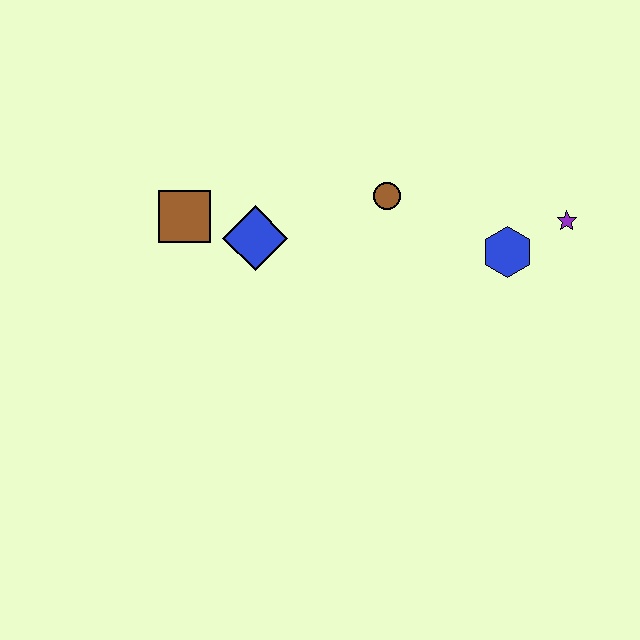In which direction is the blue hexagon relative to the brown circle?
The blue hexagon is to the right of the brown circle.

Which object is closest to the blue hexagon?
The purple star is closest to the blue hexagon.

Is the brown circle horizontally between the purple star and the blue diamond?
Yes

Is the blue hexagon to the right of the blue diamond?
Yes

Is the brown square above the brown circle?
No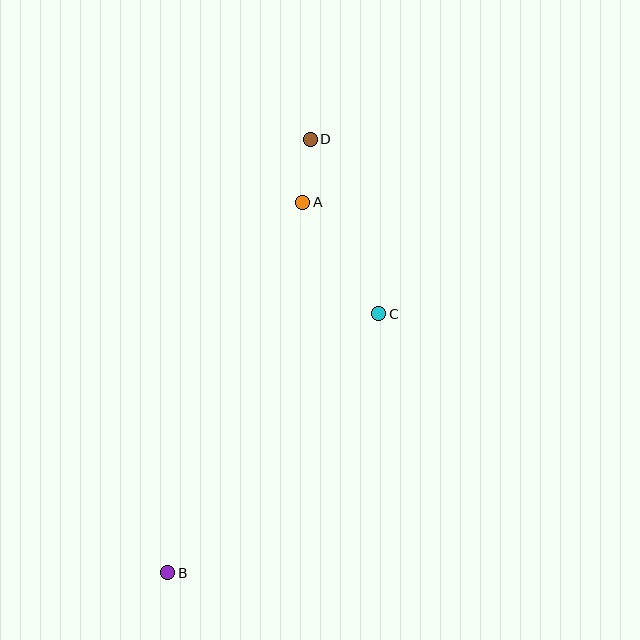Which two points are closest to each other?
Points A and D are closest to each other.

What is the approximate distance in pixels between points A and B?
The distance between A and B is approximately 394 pixels.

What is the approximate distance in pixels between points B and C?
The distance between B and C is approximately 334 pixels.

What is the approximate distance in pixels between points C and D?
The distance between C and D is approximately 187 pixels.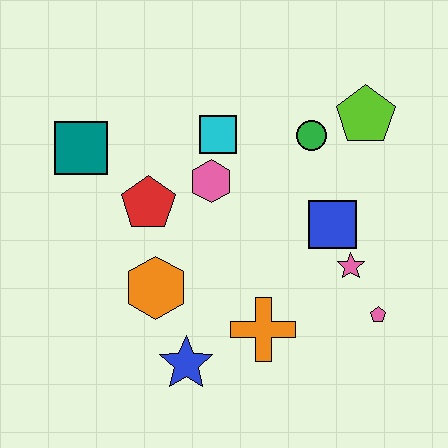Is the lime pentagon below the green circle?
No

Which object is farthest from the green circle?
The blue star is farthest from the green circle.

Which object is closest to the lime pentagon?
The green circle is closest to the lime pentagon.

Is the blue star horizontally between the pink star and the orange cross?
No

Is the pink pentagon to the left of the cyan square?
No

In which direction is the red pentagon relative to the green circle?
The red pentagon is to the left of the green circle.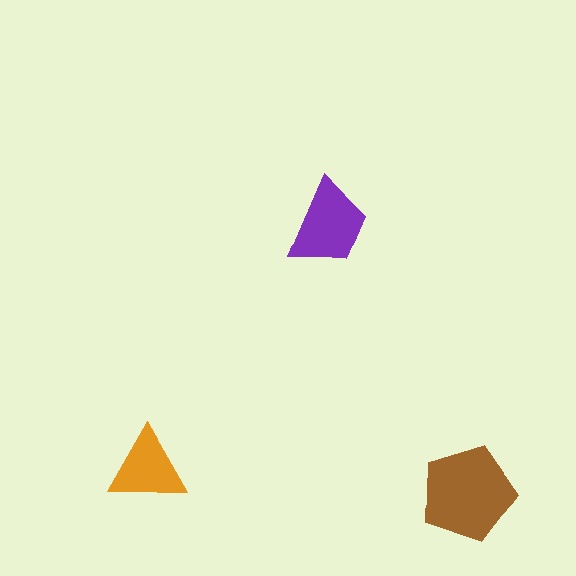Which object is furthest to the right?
The brown pentagon is rightmost.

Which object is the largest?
The brown pentagon.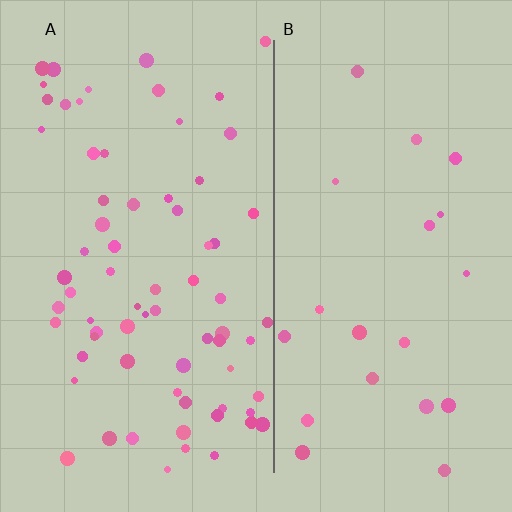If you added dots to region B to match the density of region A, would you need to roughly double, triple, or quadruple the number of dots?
Approximately triple.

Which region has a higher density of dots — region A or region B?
A (the left).